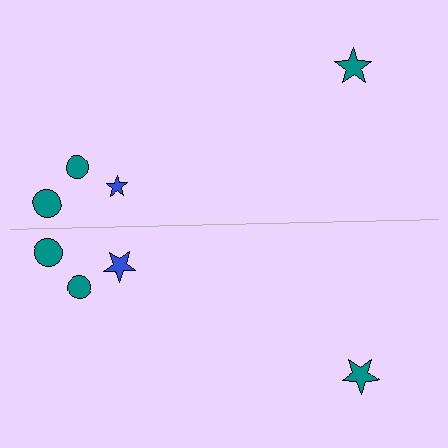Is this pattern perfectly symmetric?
No, the pattern is not perfectly symmetric. The blue star on the bottom side has a different size than its mirror counterpart.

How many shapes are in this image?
There are 8 shapes in this image.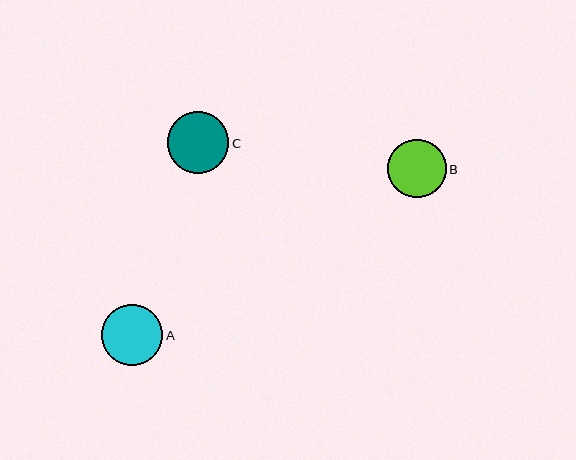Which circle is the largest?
Circle C is the largest with a size of approximately 61 pixels.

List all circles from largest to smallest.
From largest to smallest: C, A, B.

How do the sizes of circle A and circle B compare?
Circle A and circle B are approximately the same size.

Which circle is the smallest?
Circle B is the smallest with a size of approximately 58 pixels.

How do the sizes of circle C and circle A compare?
Circle C and circle A are approximately the same size.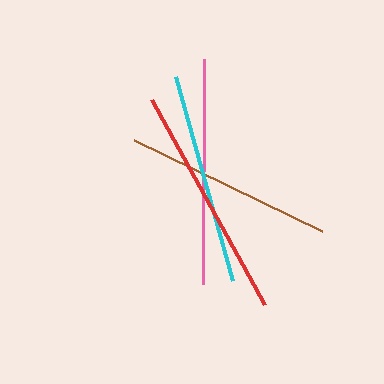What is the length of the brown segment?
The brown segment is approximately 210 pixels long.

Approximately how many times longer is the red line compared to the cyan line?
The red line is approximately 1.1 times the length of the cyan line.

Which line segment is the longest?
The red line is the longest at approximately 235 pixels.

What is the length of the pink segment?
The pink segment is approximately 226 pixels long.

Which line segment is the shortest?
The brown line is the shortest at approximately 210 pixels.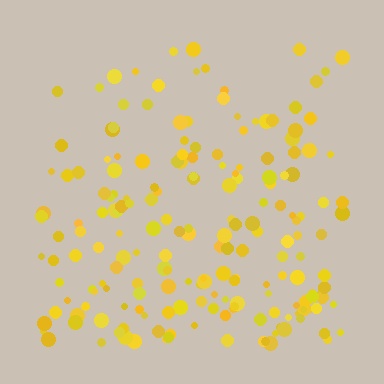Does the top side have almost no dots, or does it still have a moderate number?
Still a moderate number, just noticeably fewer than the bottom.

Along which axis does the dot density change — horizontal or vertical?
Vertical.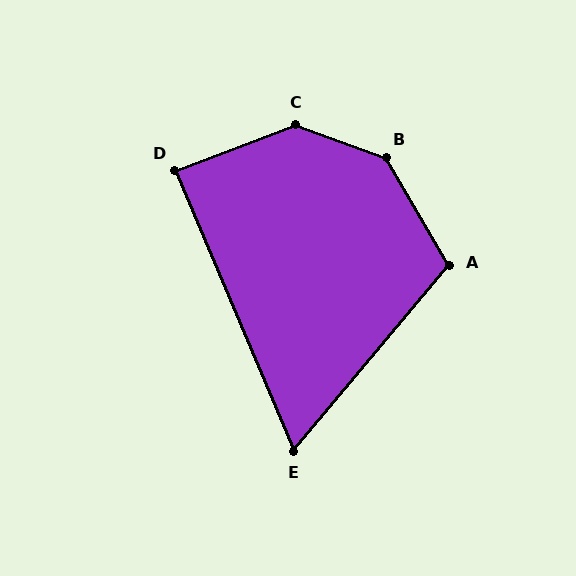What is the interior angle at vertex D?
Approximately 88 degrees (approximately right).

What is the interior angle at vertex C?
Approximately 140 degrees (obtuse).